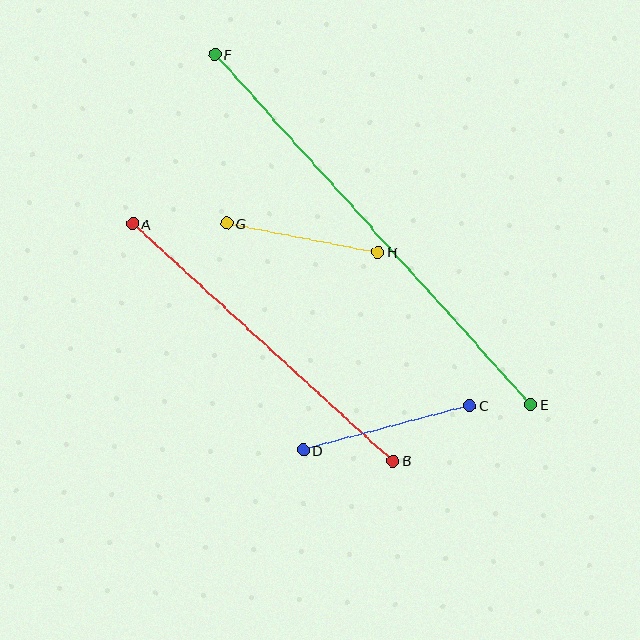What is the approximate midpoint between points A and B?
The midpoint is at approximately (263, 342) pixels.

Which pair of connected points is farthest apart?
Points E and F are farthest apart.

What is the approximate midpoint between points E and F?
The midpoint is at approximately (373, 229) pixels.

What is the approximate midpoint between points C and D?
The midpoint is at approximately (387, 428) pixels.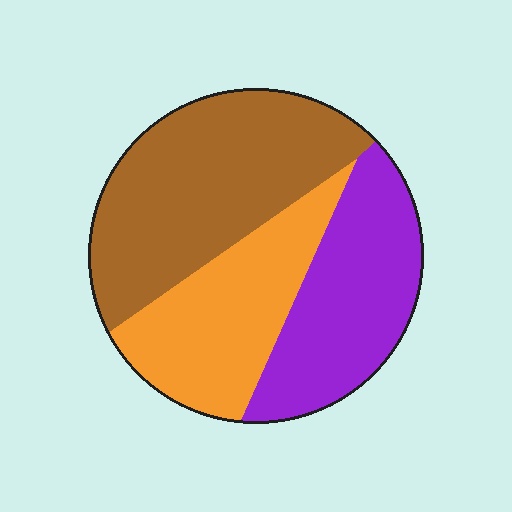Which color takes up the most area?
Brown, at roughly 40%.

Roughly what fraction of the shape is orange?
Orange takes up between a sixth and a third of the shape.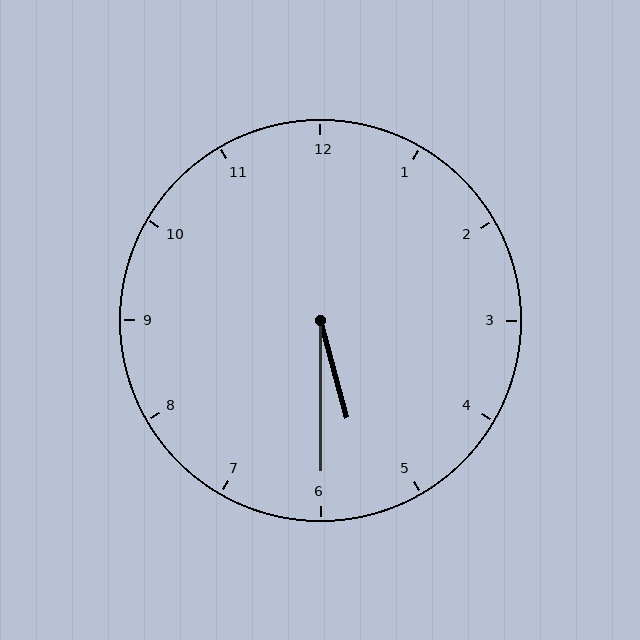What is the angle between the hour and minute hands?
Approximately 15 degrees.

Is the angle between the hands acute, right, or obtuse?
It is acute.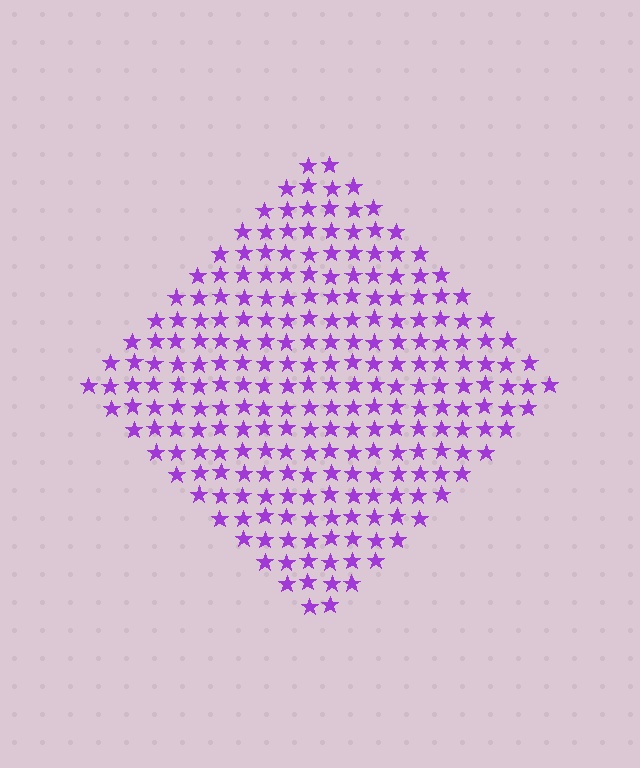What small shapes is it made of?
It is made of small stars.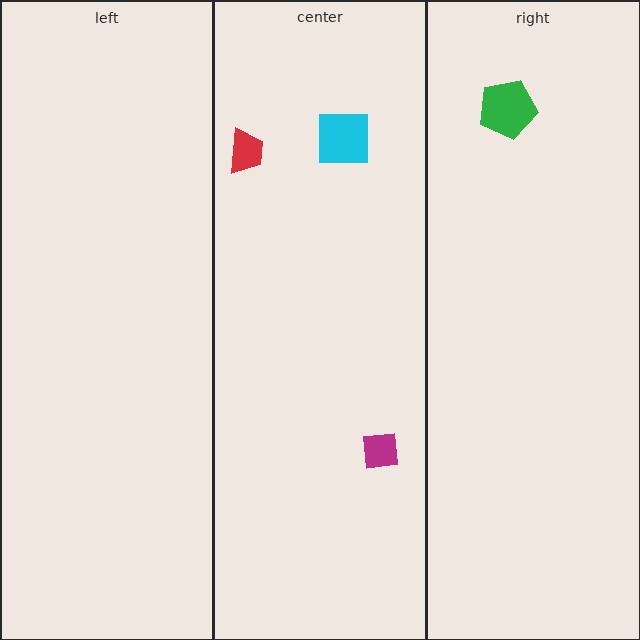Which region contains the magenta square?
The center region.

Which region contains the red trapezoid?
The center region.